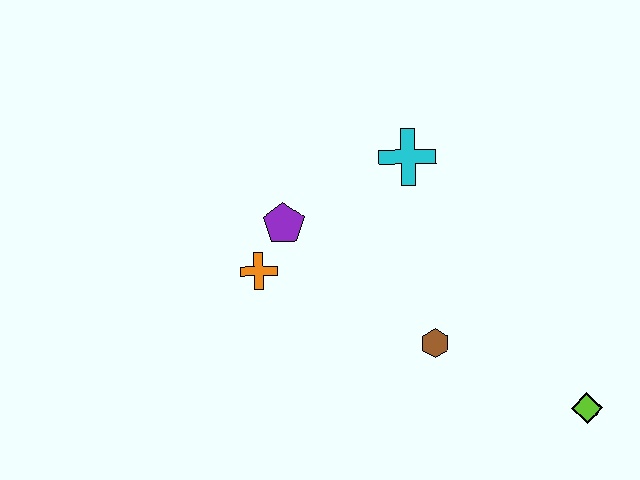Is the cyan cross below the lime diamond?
No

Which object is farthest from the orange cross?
The lime diamond is farthest from the orange cross.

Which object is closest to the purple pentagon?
The orange cross is closest to the purple pentagon.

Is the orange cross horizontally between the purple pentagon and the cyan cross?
No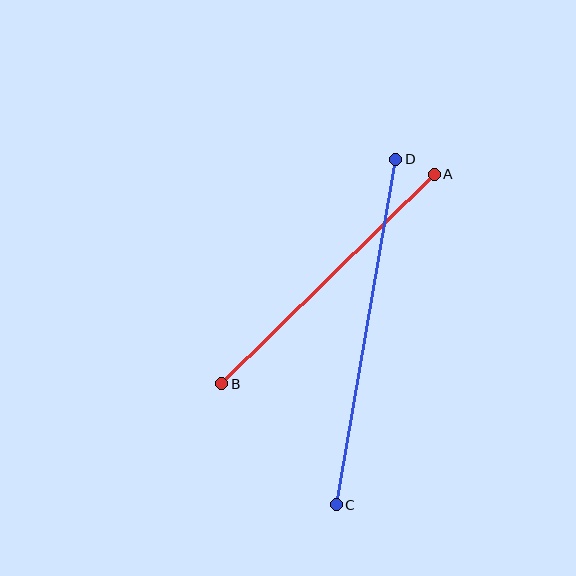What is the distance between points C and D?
The distance is approximately 351 pixels.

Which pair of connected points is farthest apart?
Points C and D are farthest apart.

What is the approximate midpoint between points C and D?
The midpoint is at approximately (366, 332) pixels.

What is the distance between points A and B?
The distance is approximately 299 pixels.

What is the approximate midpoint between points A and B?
The midpoint is at approximately (328, 279) pixels.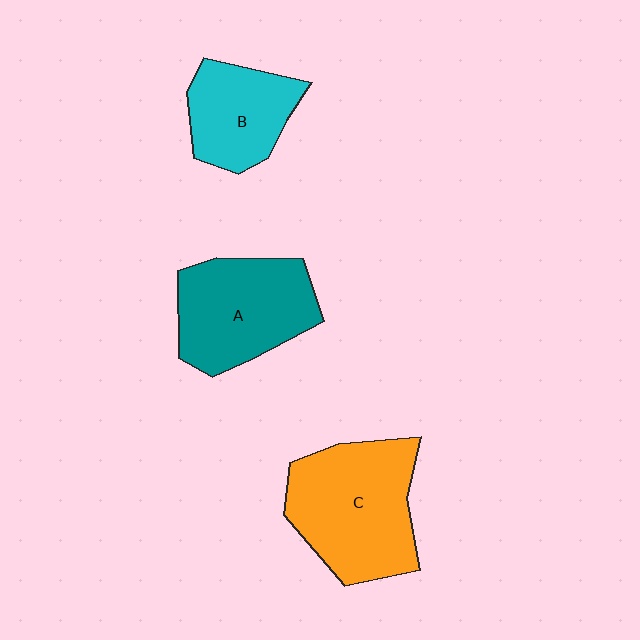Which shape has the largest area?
Shape C (orange).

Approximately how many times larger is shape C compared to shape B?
Approximately 1.6 times.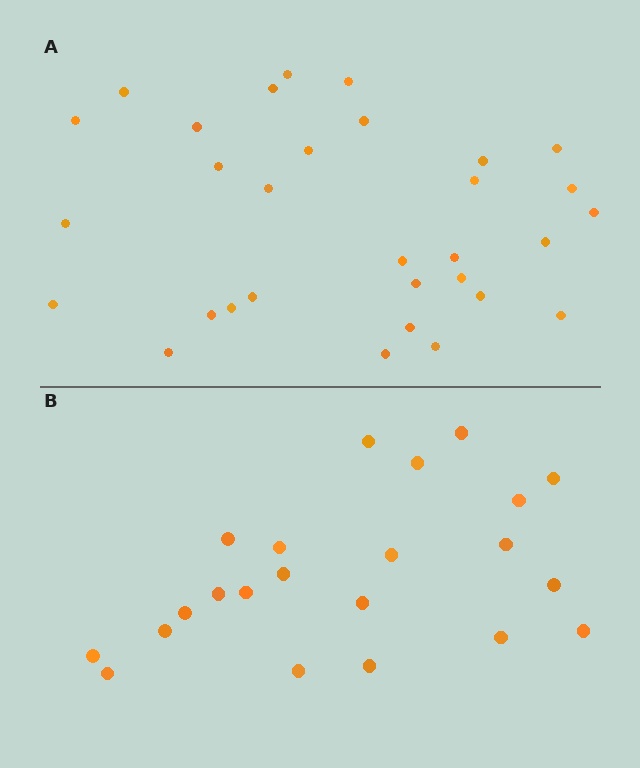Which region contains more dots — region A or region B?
Region A (the top region) has more dots.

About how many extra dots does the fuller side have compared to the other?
Region A has roughly 8 or so more dots than region B.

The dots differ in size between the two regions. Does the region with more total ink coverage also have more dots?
No. Region B has more total ink coverage because its dots are larger, but region A actually contains more individual dots. Total area can be misleading — the number of items is what matters here.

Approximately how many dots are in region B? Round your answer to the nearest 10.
About 20 dots. (The exact count is 22, which rounds to 20.)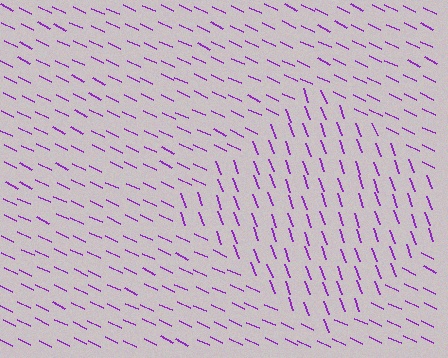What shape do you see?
I see a diamond.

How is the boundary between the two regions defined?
The boundary is defined purely by a change in line orientation (approximately 45 degrees difference). All lines are the same color and thickness.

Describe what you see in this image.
The image is filled with small purple line segments. A diamond region in the image has lines oriented differently from the surrounding lines, creating a visible texture boundary.